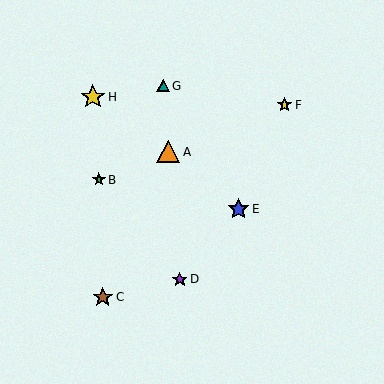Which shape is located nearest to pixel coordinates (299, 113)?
The yellow star (labeled F) at (285, 105) is nearest to that location.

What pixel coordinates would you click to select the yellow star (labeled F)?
Click at (285, 105) to select the yellow star F.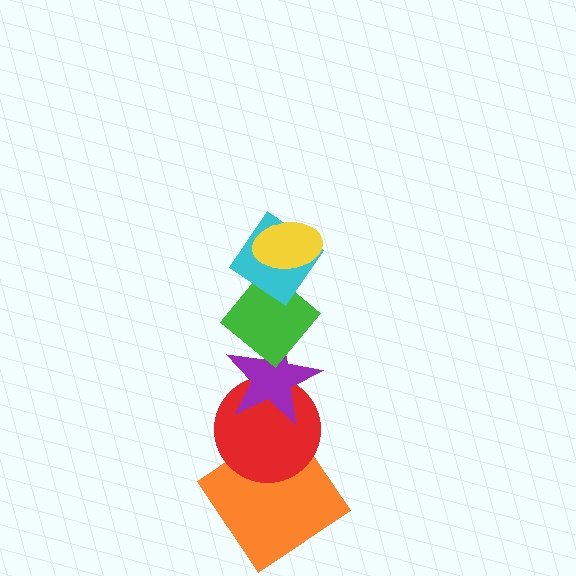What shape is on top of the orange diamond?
The red circle is on top of the orange diamond.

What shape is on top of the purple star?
The green diamond is on top of the purple star.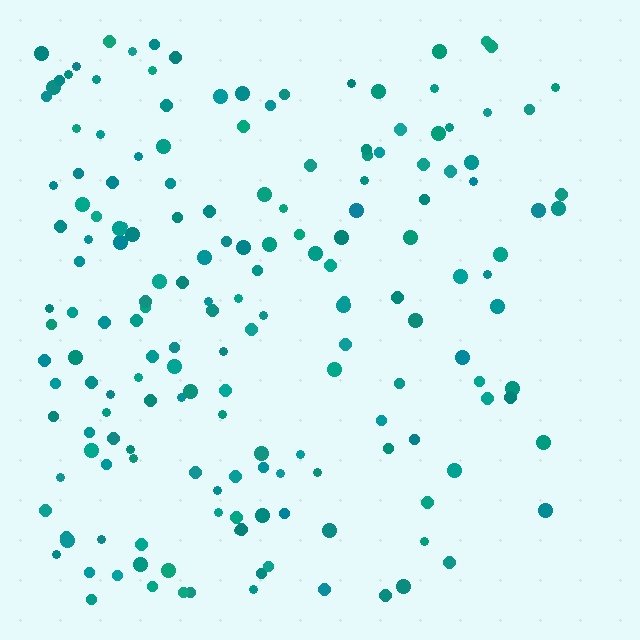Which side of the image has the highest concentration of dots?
The left.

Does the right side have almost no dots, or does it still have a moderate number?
Still a moderate number, just noticeably fewer than the left.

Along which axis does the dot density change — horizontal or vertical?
Horizontal.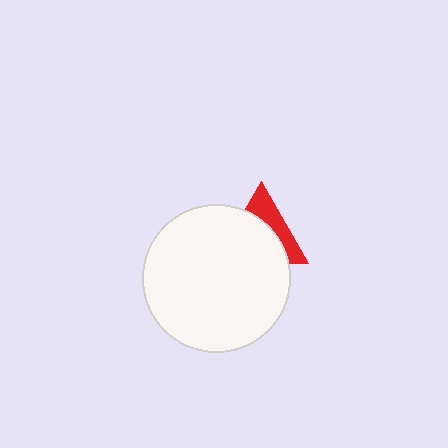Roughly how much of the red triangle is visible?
A small part of it is visible (roughly 38%).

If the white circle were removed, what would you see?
You would see the complete red triangle.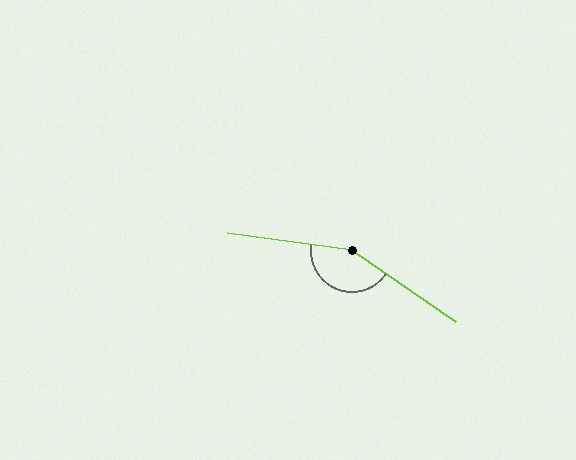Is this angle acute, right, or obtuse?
It is obtuse.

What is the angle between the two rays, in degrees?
Approximately 153 degrees.